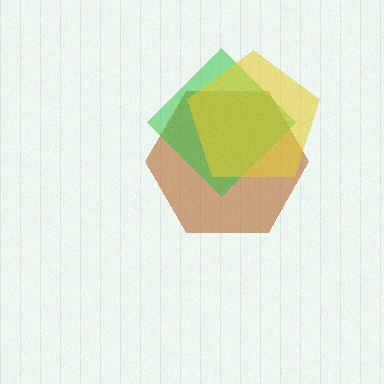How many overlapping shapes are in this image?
There are 3 overlapping shapes in the image.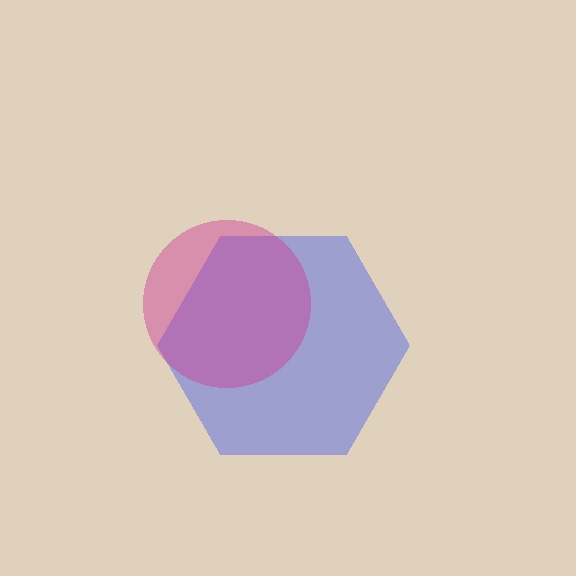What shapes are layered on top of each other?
The layered shapes are: a blue hexagon, a magenta circle.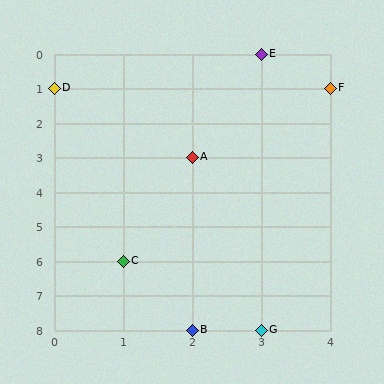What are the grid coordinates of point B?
Point B is at grid coordinates (2, 8).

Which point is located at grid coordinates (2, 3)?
Point A is at (2, 3).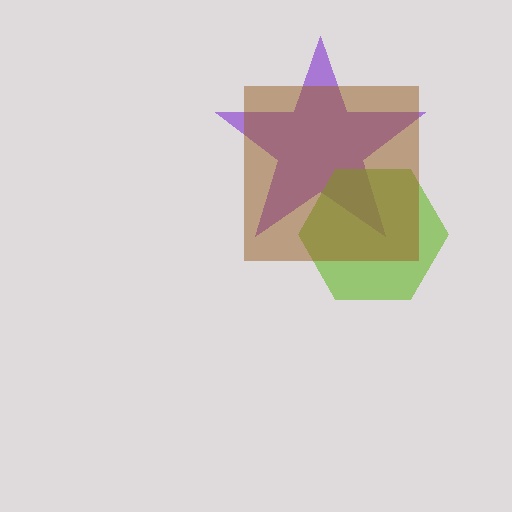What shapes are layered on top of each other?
The layered shapes are: a purple star, a lime hexagon, a brown square.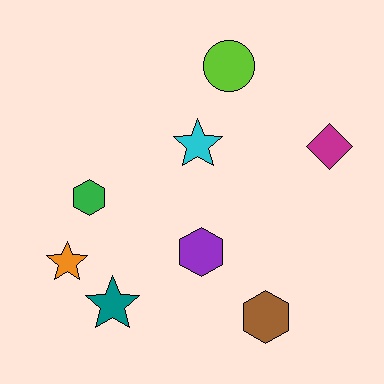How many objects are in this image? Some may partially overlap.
There are 8 objects.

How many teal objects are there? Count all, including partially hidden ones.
There is 1 teal object.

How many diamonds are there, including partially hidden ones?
There is 1 diamond.